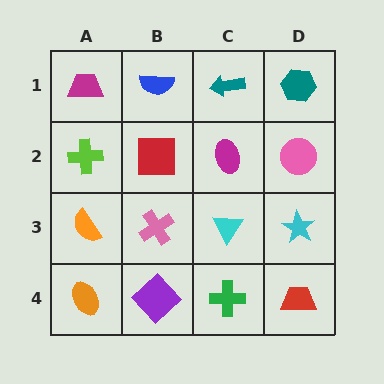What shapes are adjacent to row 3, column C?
A magenta ellipse (row 2, column C), a green cross (row 4, column C), a pink cross (row 3, column B), a cyan star (row 3, column D).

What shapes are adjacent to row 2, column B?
A blue semicircle (row 1, column B), a pink cross (row 3, column B), a lime cross (row 2, column A), a magenta ellipse (row 2, column C).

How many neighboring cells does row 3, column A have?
3.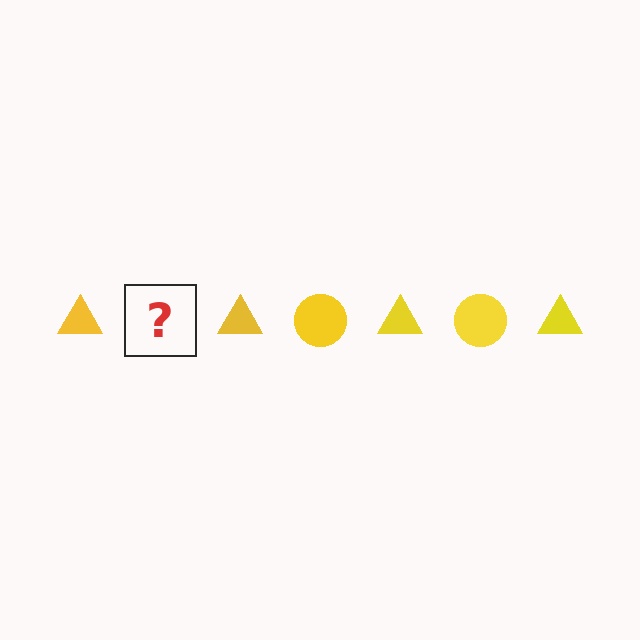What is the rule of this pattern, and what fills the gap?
The rule is that the pattern cycles through triangle, circle shapes in yellow. The gap should be filled with a yellow circle.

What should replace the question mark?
The question mark should be replaced with a yellow circle.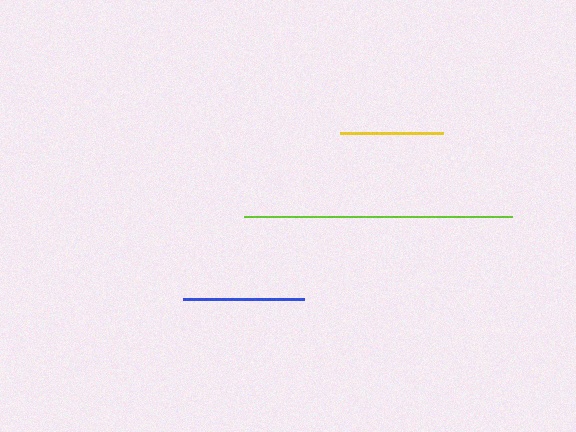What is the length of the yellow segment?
The yellow segment is approximately 103 pixels long.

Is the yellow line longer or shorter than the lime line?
The lime line is longer than the yellow line.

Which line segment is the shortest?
The yellow line is the shortest at approximately 103 pixels.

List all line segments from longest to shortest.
From longest to shortest: lime, blue, yellow.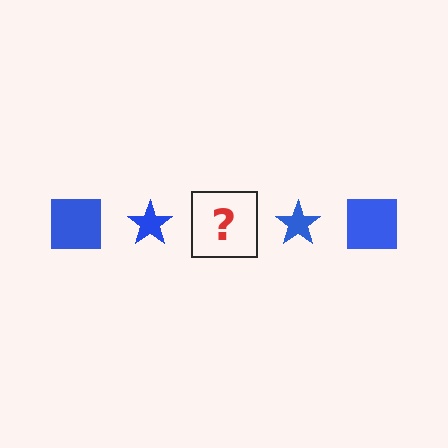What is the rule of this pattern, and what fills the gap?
The rule is that the pattern cycles through square, star shapes in blue. The gap should be filled with a blue square.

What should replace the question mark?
The question mark should be replaced with a blue square.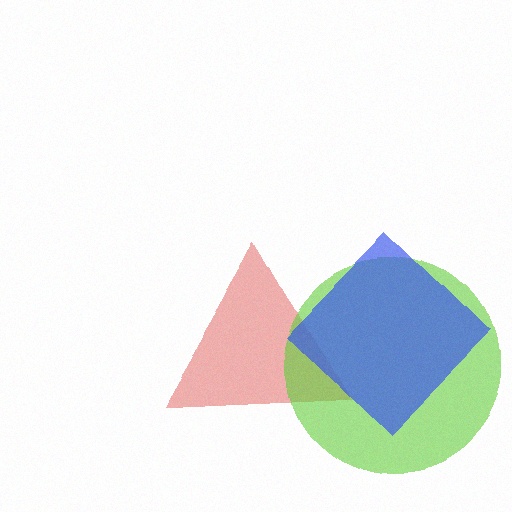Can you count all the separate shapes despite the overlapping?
Yes, there are 3 separate shapes.